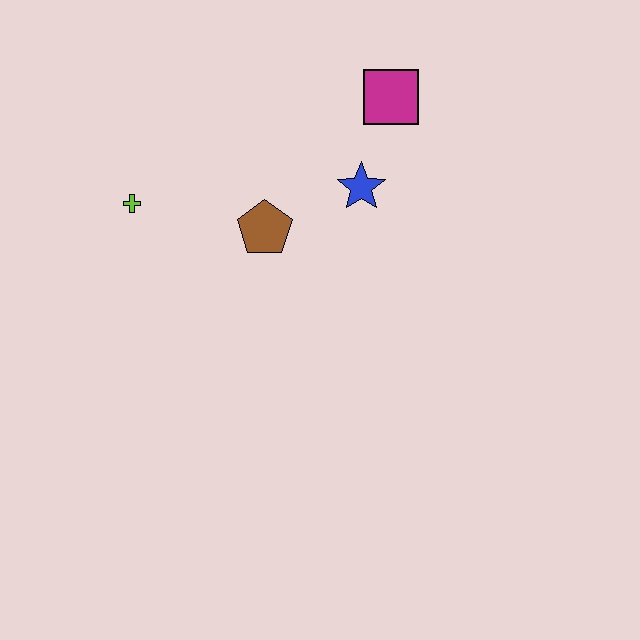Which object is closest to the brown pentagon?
The blue star is closest to the brown pentagon.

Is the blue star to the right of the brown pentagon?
Yes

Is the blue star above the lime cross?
Yes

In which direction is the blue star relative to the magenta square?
The blue star is below the magenta square.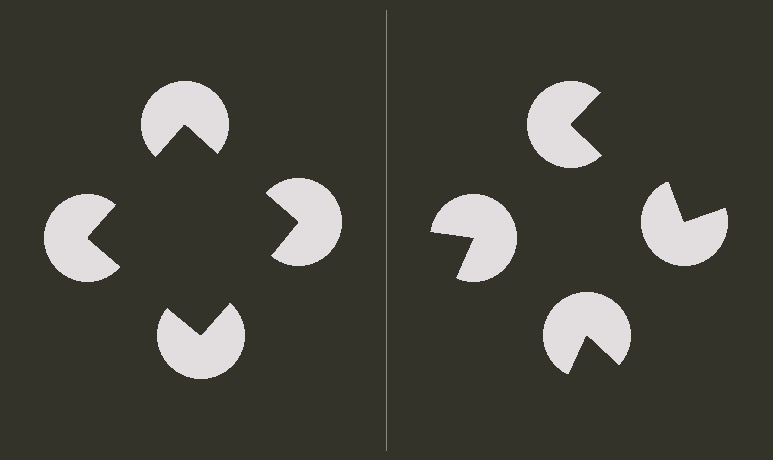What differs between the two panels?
The pac-man discs are positioned identically on both sides; only the wedge orientations differ. On the left they align to a square; on the right they are misaligned.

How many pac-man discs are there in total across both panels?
8 — 4 on each side.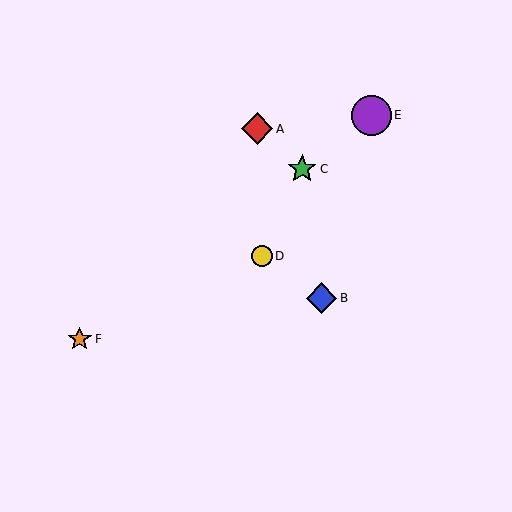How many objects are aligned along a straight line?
3 objects (C, E, F) are aligned along a straight line.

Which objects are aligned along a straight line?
Objects C, E, F are aligned along a straight line.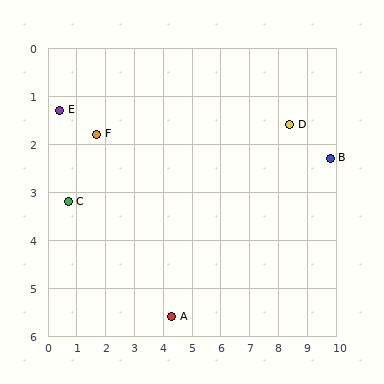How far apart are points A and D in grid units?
Points A and D are about 5.7 grid units apart.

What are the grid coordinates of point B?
Point B is at approximately (9.8, 2.3).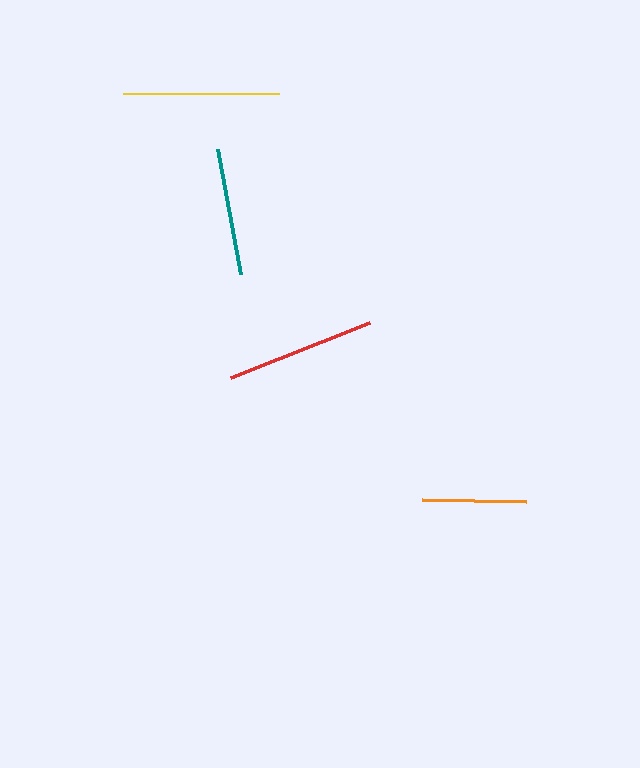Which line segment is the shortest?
The orange line is the shortest at approximately 104 pixels.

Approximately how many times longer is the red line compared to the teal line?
The red line is approximately 1.2 times the length of the teal line.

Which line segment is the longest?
The yellow line is the longest at approximately 156 pixels.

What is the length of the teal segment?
The teal segment is approximately 127 pixels long.